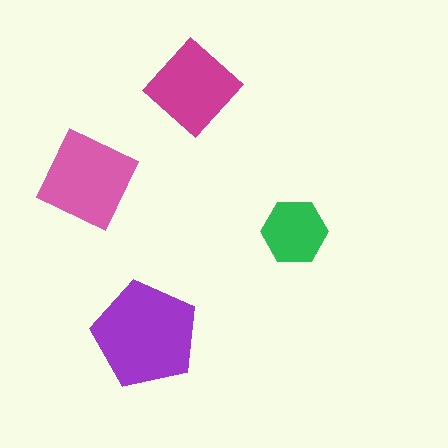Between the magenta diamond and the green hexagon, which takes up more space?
The magenta diamond.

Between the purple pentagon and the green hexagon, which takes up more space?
The purple pentagon.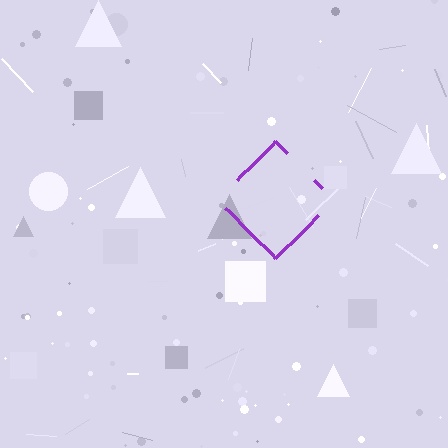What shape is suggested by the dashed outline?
The dashed outline suggests a diamond.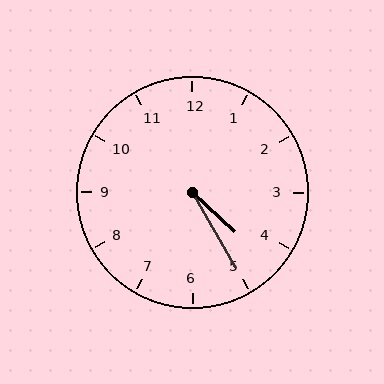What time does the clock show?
4:25.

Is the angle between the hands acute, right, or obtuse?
It is acute.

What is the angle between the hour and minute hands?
Approximately 18 degrees.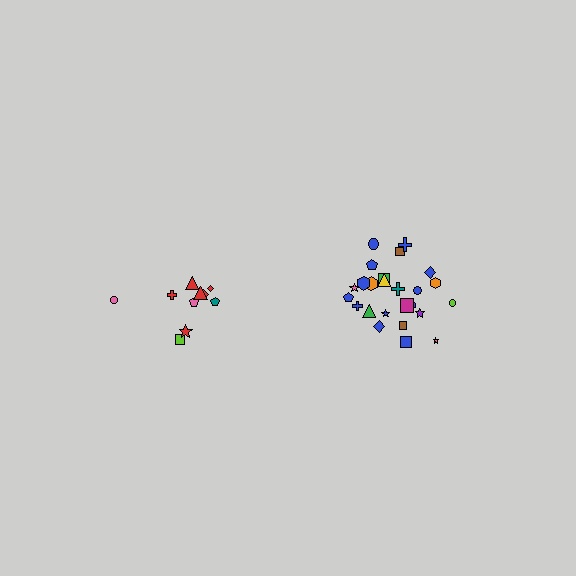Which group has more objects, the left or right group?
The right group.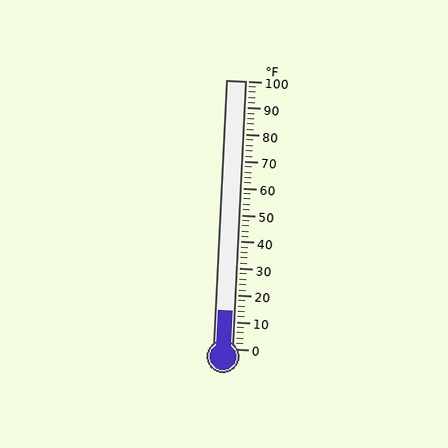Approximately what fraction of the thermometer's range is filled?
The thermometer is filled to approximately 15% of its range.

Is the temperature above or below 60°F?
The temperature is below 60°F.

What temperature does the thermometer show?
The thermometer shows approximately 14°F.